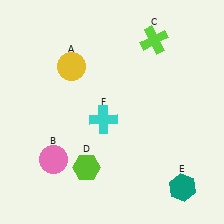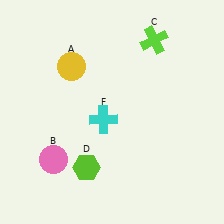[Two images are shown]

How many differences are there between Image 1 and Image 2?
There is 1 difference between the two images.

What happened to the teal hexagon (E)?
The teal hexagon (E) was removed in Image 2. It was in the bottom-right area of Image 1.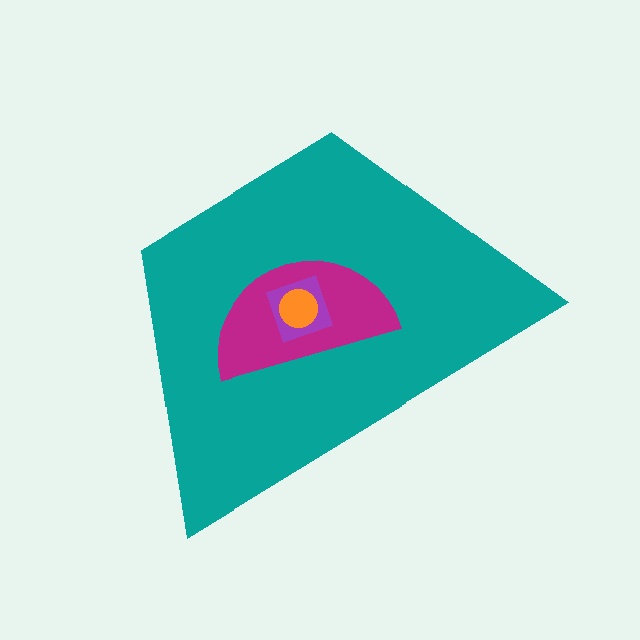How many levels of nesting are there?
4.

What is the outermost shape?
The teal trapezoid.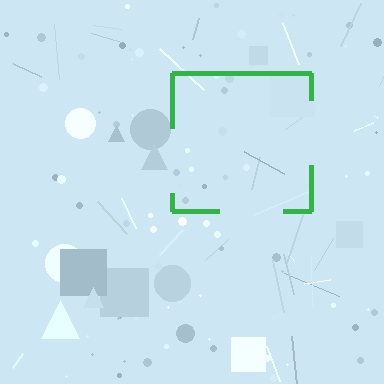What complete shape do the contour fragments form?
The contour fragments form a square.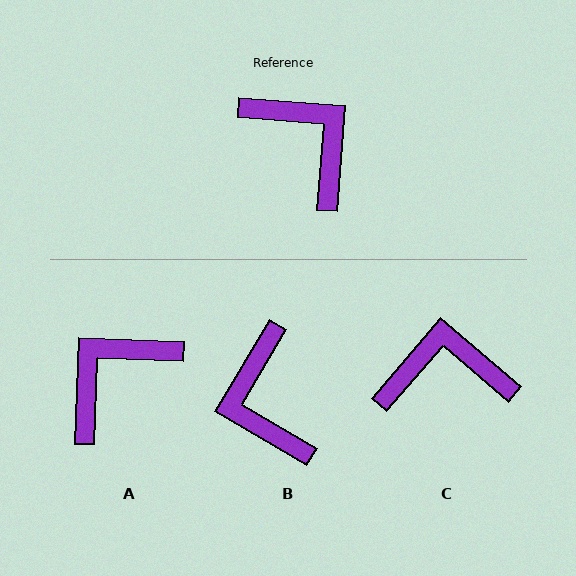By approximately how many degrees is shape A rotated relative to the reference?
Approximately 92 degrees counter-clockwise.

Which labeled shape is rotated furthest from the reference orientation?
B, about 154 degrees away.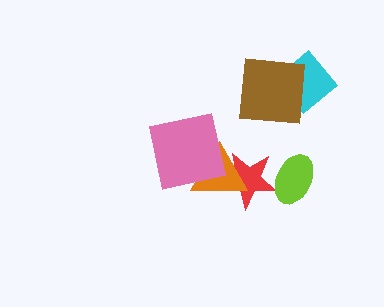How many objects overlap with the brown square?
1 object overlaps with the brown square.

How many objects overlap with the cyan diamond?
1 object overlaps with the cyan diamond.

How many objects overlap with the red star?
3 objects overlap with the red star.